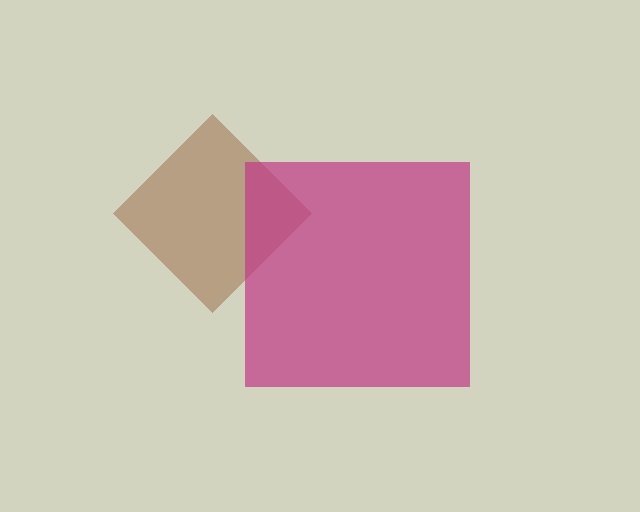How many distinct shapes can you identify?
There are 2 distinct shapes: a brown diamond, a magenta square.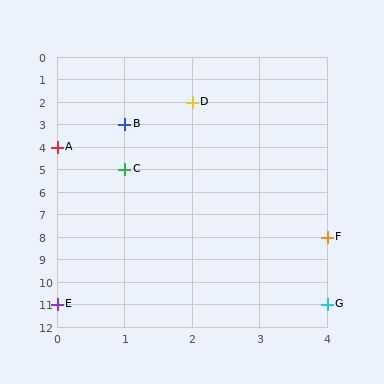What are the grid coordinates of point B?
Point B is at grid coordinates (1, 3).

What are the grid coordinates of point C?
Point C is at grid coordinates (1, 5).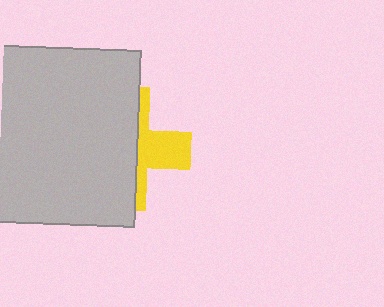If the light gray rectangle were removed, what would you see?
You would see the complete yellow cross.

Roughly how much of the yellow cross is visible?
A small part of it is visible (roughly 36%).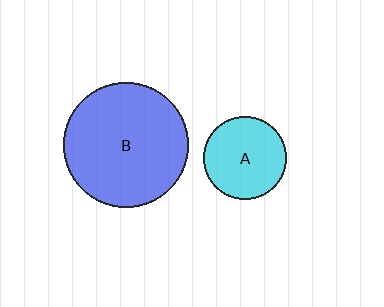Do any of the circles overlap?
No, none of the circles overlap.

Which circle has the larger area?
Circle B (blue).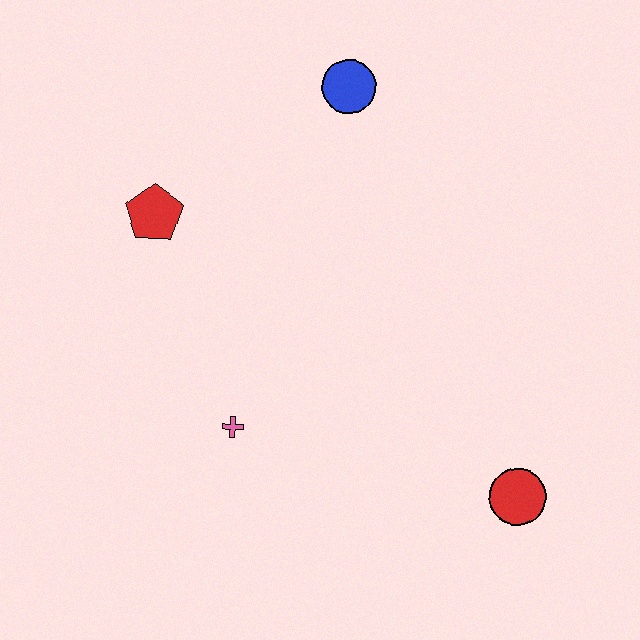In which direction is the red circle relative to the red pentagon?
The red circle is to the right of the red pentagon.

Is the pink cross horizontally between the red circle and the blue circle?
No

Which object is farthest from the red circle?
The red pentagon is farthest from the red circle.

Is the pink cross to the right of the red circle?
No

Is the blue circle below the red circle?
No